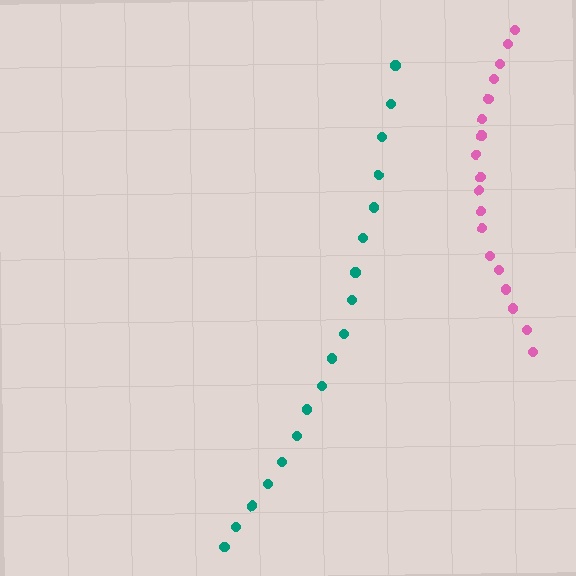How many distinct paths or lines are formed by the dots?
There are 2 distinct paths.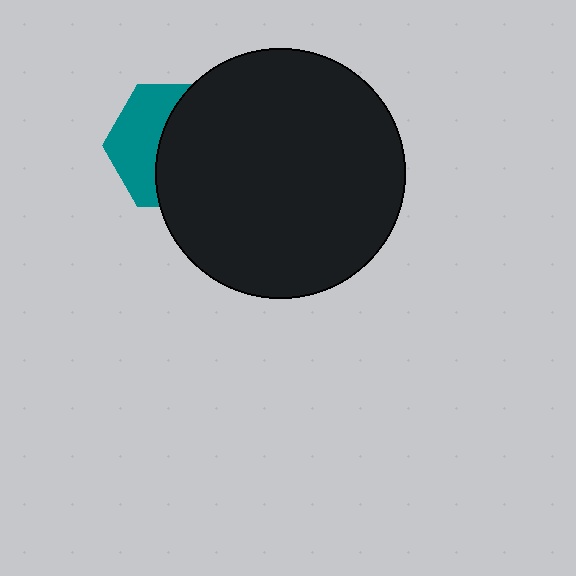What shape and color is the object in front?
The object in front is a black circle.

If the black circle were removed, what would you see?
You would see the complete teal hexagon.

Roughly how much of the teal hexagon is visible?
A small part of it is visible (roughly 42%).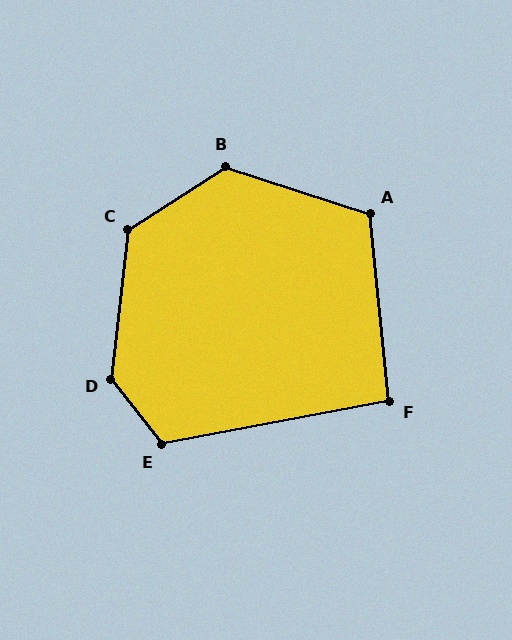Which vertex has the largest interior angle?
D, at approximately 136 degrees.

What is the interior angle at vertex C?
Approximately 130 degrees (obtuse).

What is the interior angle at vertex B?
Approximately 129 degrees (obtuse).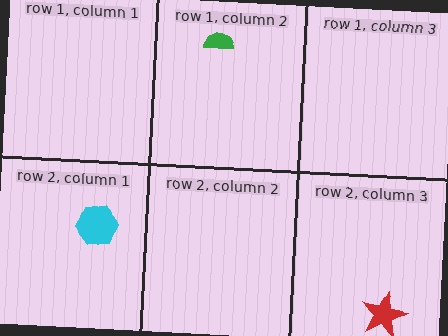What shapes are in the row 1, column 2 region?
The green semicircle.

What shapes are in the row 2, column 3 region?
The red star.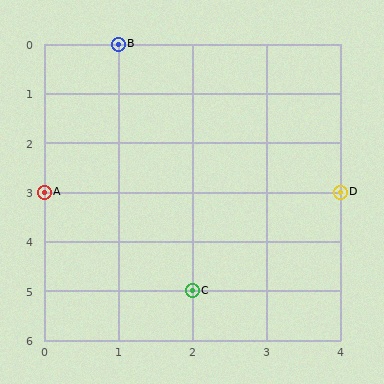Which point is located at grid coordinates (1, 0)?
Point B is at (1, 0).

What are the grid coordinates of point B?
Point B is at grid coordinates (1, 0).